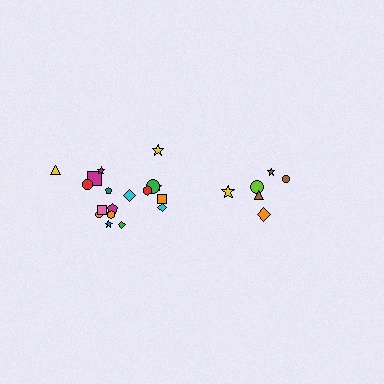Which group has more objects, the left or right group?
The left group.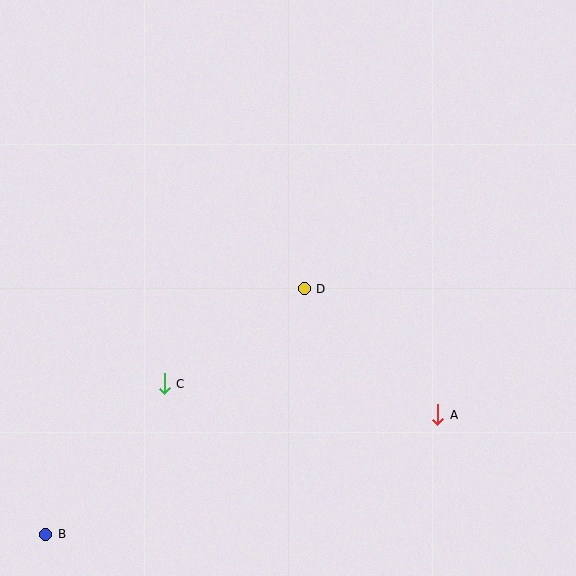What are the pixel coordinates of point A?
Point A is at (438, 415).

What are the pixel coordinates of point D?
Point D is at (304, 289).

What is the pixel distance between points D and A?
The distance between D and A is 184 pixels.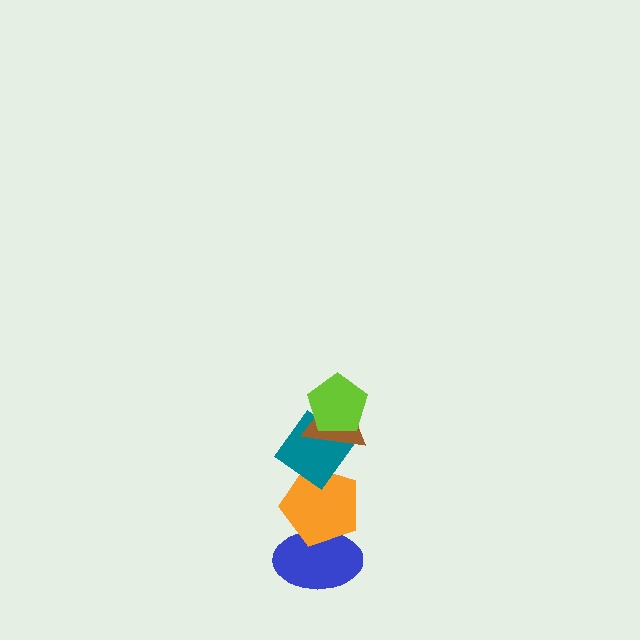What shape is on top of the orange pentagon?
The teal diamond is on top of the orange pentagon.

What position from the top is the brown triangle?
The brown triangle is 2nd from the top.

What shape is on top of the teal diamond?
The brown triangle is on top of the teal diamond.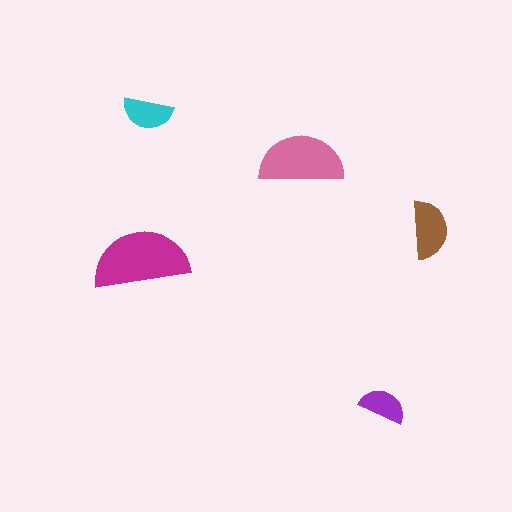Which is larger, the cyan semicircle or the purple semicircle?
The cyan one.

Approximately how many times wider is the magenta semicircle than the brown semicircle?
About 1.5 times wider.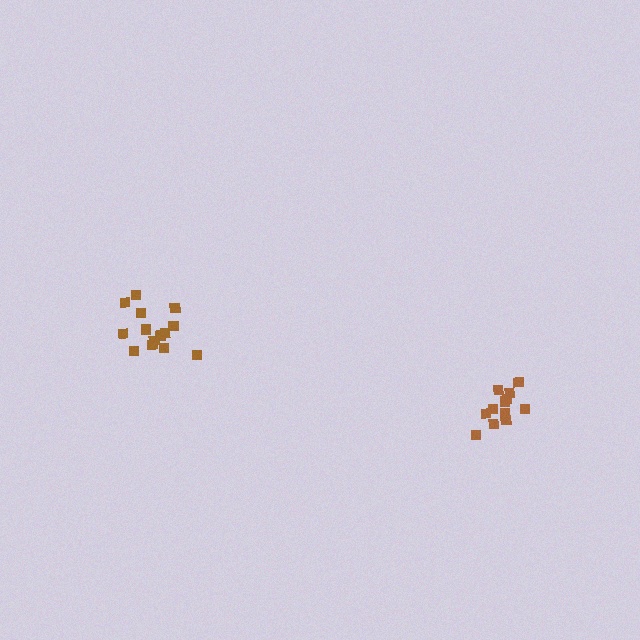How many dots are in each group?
Group 1: 15 dots, Group 2: 12 dots (27 total).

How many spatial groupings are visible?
There are 2 spatial groupings.